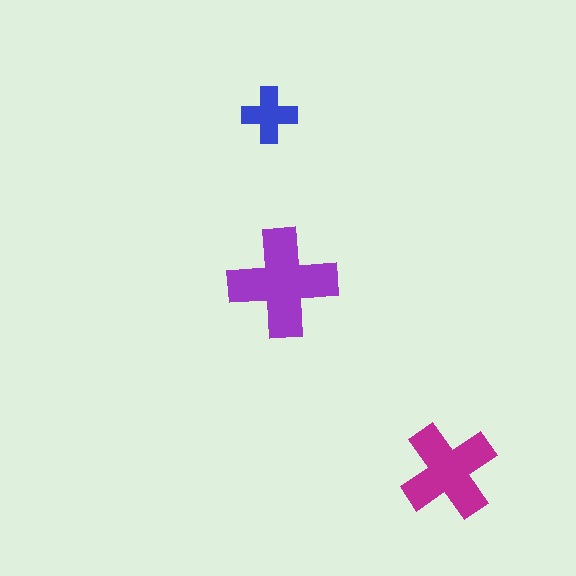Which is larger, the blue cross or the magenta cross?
The magenta one.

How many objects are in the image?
There are 3 objects in the image.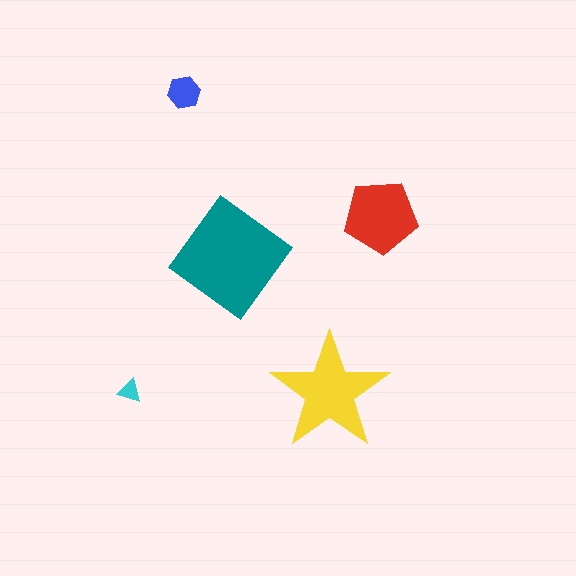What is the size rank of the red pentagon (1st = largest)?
3rd.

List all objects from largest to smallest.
The teal diamond, the yellow star, the red pentagon, the blue hexagon, the cyan triangle.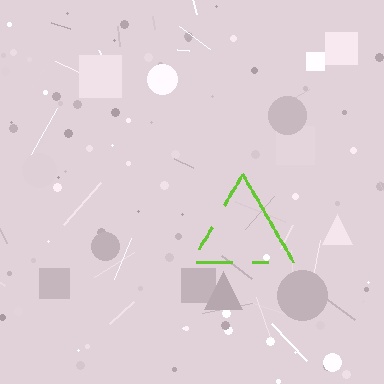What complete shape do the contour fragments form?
The contour fragments form a triangle.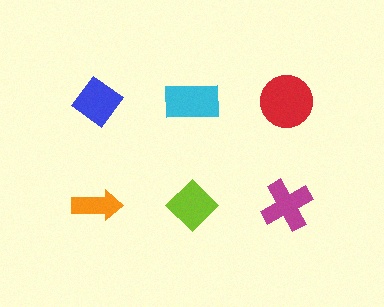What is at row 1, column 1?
A blue diamond.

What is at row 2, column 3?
A magenta cross.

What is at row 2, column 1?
An orange arrow.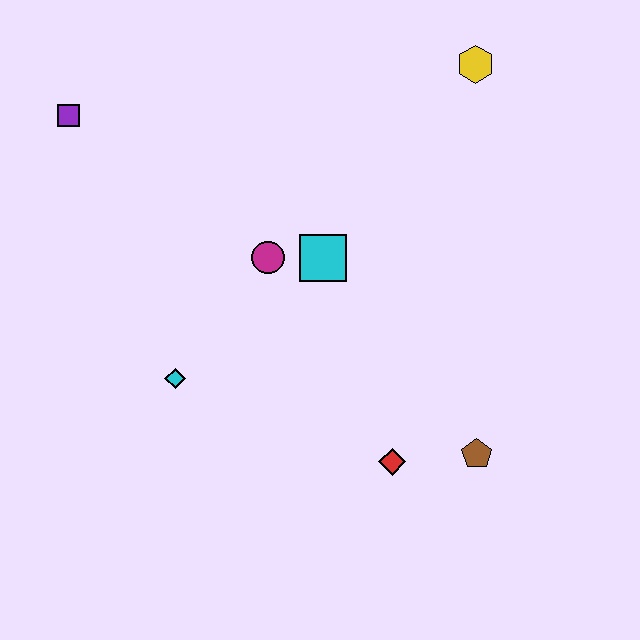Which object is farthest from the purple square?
The brown pentagon is farthest from the purple square.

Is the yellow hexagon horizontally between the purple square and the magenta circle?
No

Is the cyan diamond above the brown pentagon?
Yes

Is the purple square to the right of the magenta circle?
No